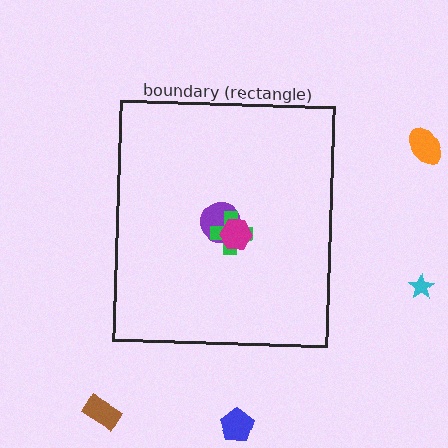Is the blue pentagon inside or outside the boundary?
Outside.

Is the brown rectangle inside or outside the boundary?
Outside.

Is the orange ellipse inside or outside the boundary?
Outside.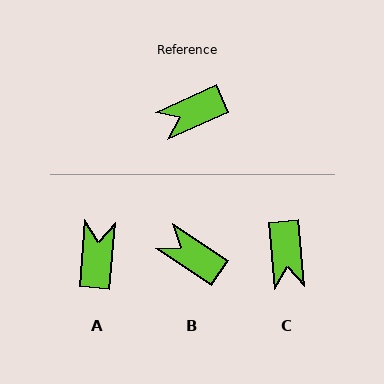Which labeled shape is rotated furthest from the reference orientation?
A, about 118 degrees away.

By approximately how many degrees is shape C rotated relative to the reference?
Approximately 71 degrees counter-clockwise.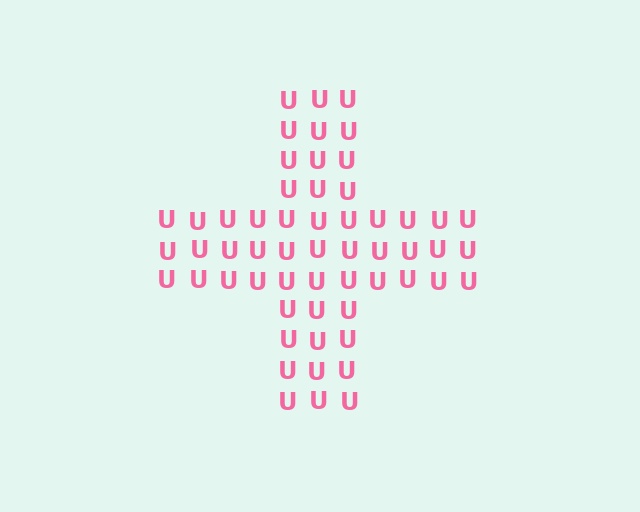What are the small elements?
The small elements are letter U's.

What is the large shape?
The large shape is a cross.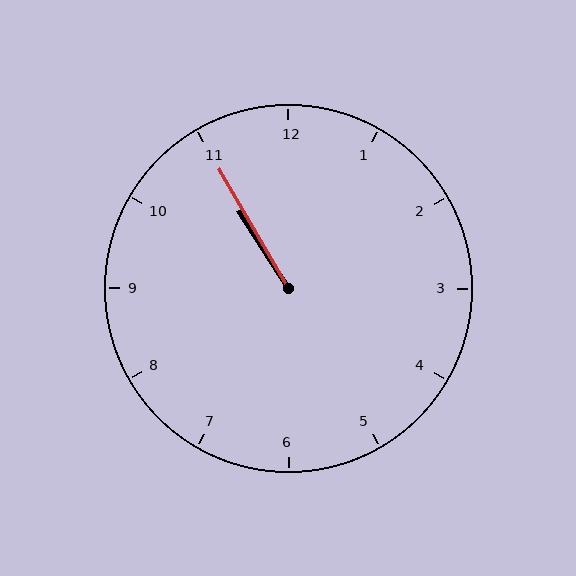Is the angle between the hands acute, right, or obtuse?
It is acute.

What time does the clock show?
10:55.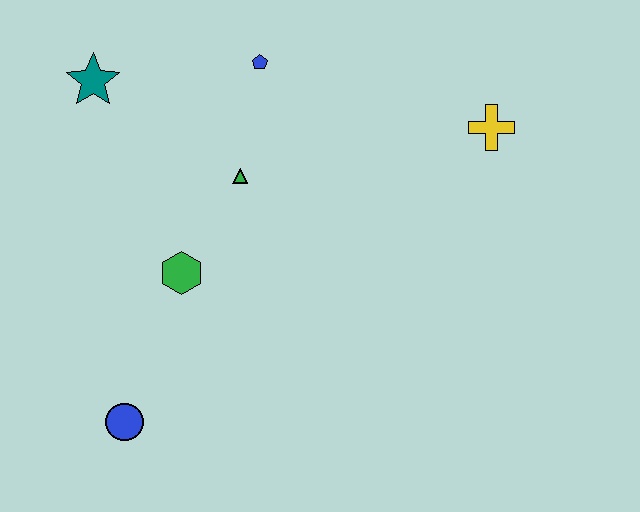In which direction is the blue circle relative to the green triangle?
The blue circle is below the green triangle.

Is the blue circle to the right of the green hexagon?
No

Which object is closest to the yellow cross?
The blue pentagon is closest to the yellow cross.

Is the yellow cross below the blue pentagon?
Yes